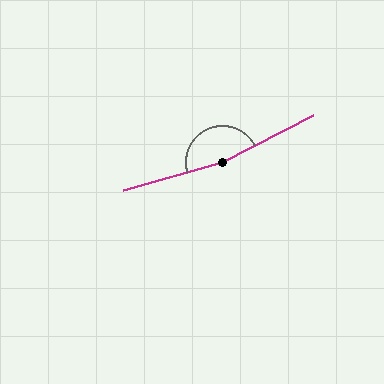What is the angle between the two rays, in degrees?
Approximately 169 degrees.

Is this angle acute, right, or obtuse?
It is obtuse.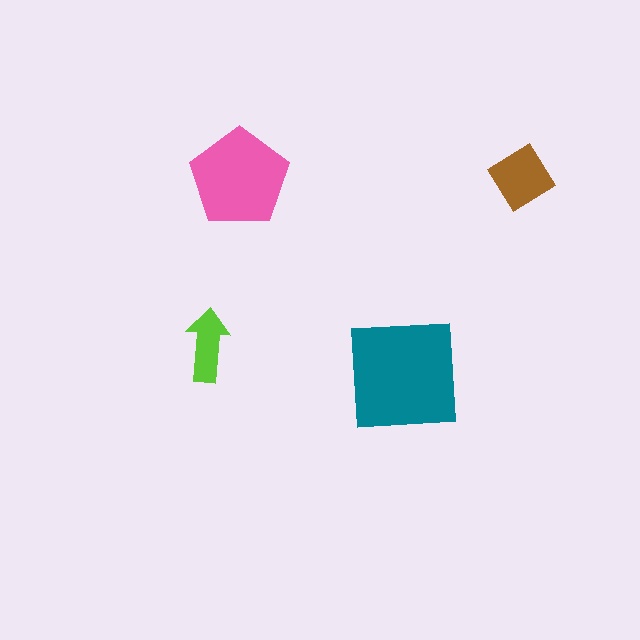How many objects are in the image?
There are 4 objects in the image.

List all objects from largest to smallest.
The teal square, the pink pentagon, the brown diamond, the lime arrow.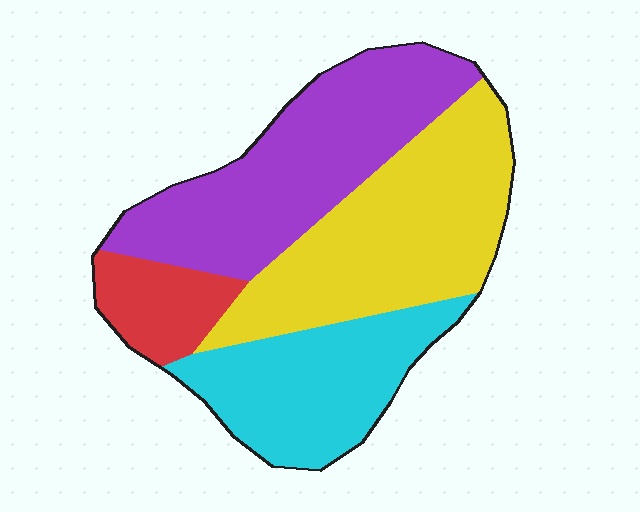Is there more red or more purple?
Purple.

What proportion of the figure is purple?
Purple takes up between a quarter and a half of the figure.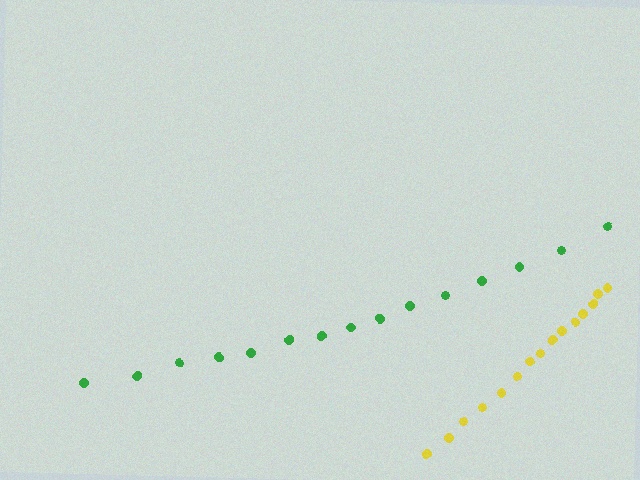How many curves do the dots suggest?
There are 2 distinct paths.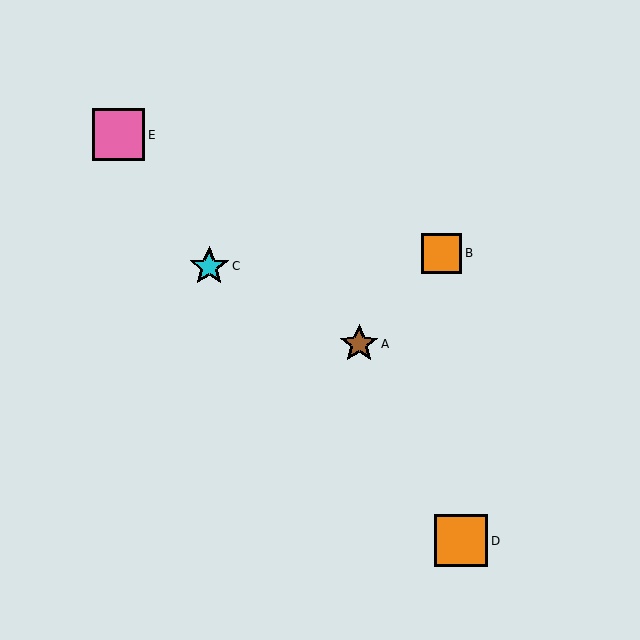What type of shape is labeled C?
Shape C is a cyan star.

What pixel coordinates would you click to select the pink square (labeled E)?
Click at (118, 135) to select the pink square E.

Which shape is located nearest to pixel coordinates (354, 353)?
The brown star (labeled A) at (359, 344) is nearest to that location.